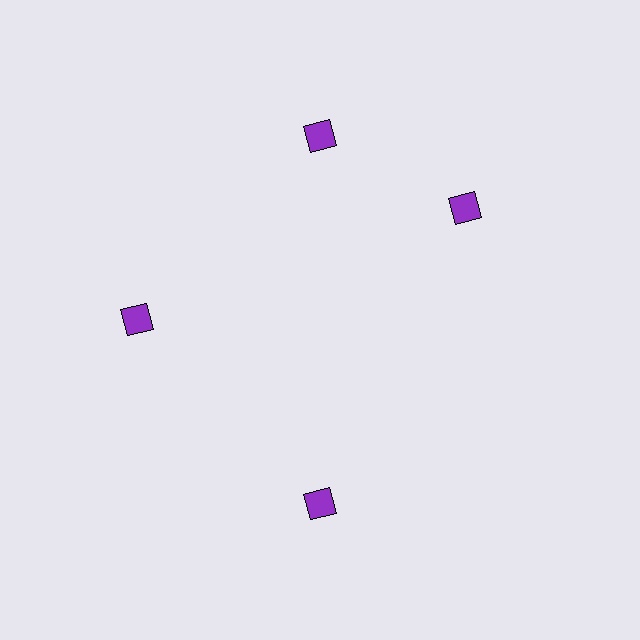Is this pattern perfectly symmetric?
No. The 4 purple diamonds are arranged in a ring, but one element near the 3 o'clock position is rotated out of alignment along the ring, breaking the 4-fold rotational symmetry.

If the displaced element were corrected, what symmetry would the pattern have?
It would have 4-fold rotational symmetry — the pattern would map onto itself every 90 degrees.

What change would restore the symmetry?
The symmetry would be restored by rotating it back into even spacing with its neighbors so that all 4 diamonds sit at equal angles and equal distance from the center.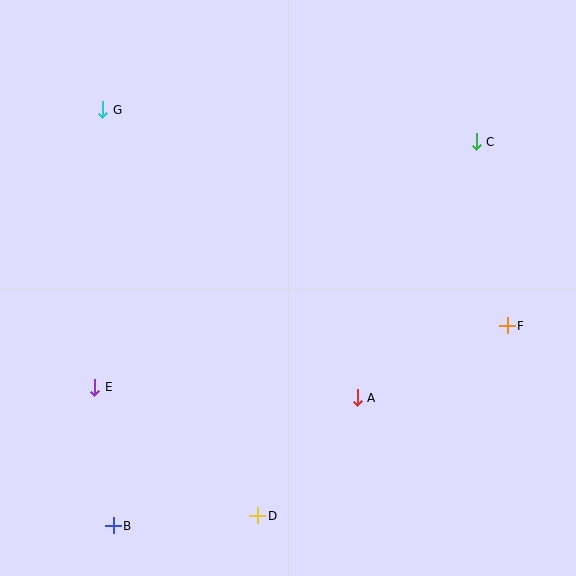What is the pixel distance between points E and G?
The distance between E and G is 278 pixels.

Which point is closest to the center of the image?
Point A at (357, 398) is closest to the center.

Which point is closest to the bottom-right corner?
Point F is closest to the bottom-right corner.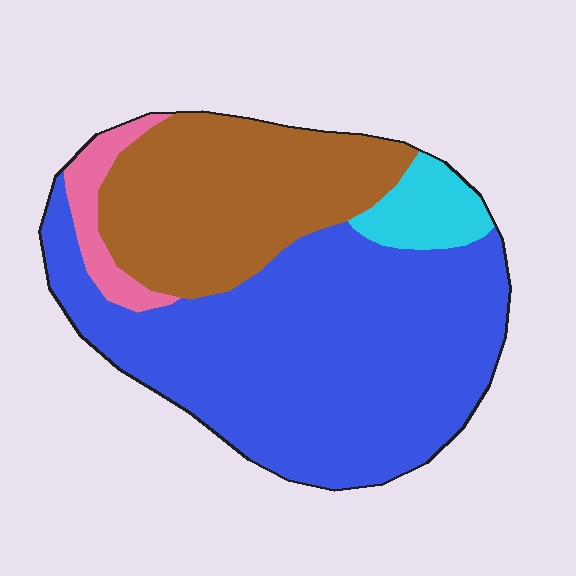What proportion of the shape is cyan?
Cyan covers roughly 5% of the shape.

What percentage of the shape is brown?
Brown takes up about one third (1/3) of the shape.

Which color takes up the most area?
Blue, at roughly 60%.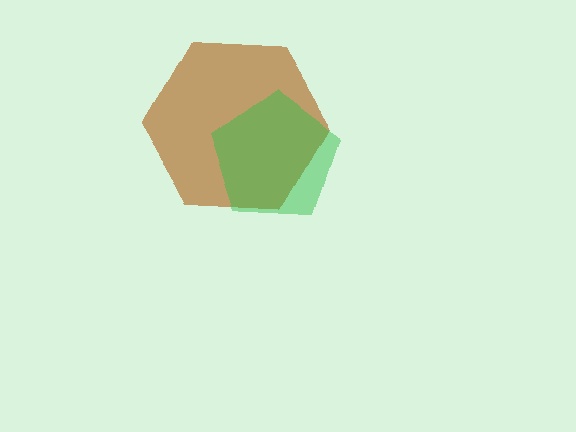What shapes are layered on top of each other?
The layered shapes are: a brown hexagon, a green pentagon.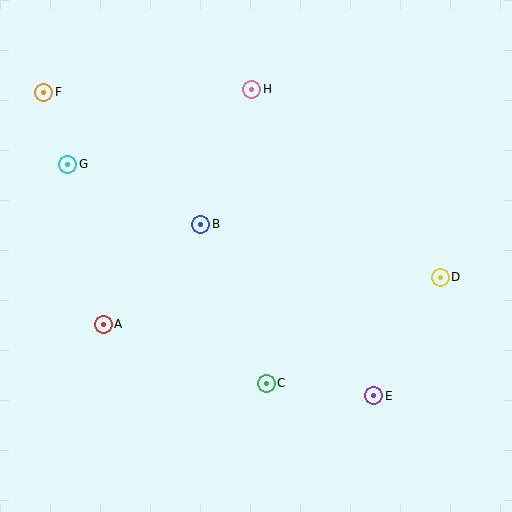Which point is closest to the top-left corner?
Point F is closest to the top-left corner.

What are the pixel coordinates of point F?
Point F is at (44, 92).